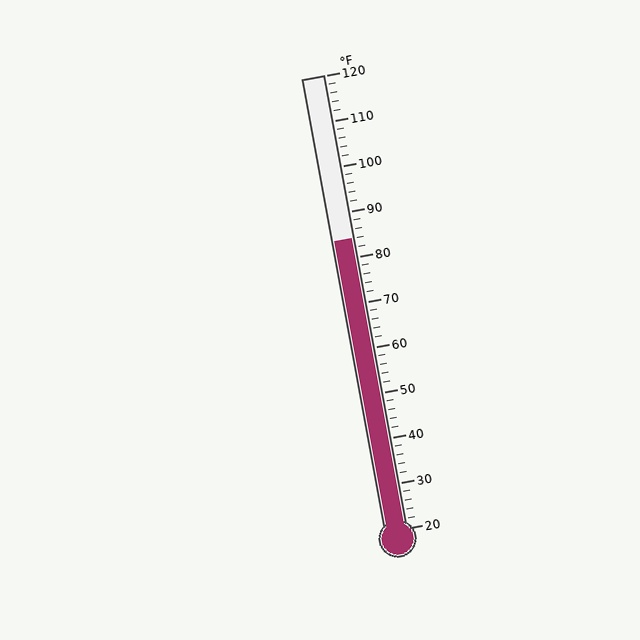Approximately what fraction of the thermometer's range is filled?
The thermometer is filled to approximately 65% of its range.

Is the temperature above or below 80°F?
The temperature is above 80°F.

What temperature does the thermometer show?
The thermometer shows approximately 84°F.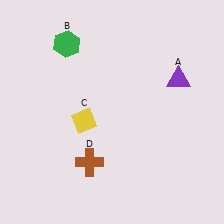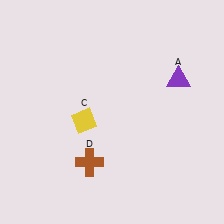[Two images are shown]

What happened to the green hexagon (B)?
The green hexagon (B) was removed in Image 2. It was in the top-left area of Image 1.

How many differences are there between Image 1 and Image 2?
There is 1 difference between the two images.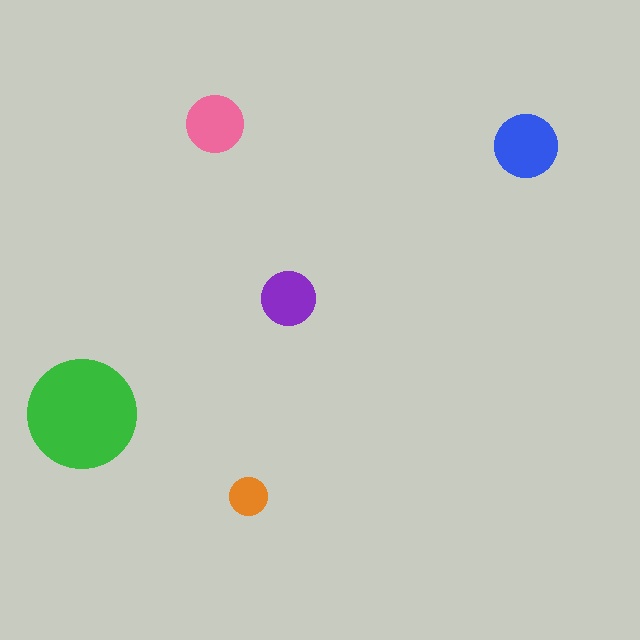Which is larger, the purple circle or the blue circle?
The blue one.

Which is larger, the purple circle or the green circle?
The green one.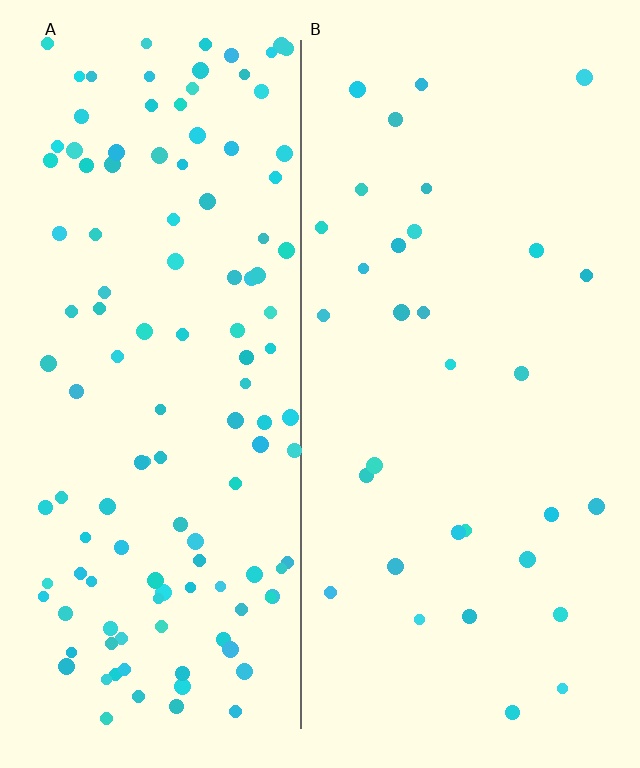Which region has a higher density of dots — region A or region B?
A (the left).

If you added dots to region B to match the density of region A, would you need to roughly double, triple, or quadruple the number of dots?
Approximately quadruple.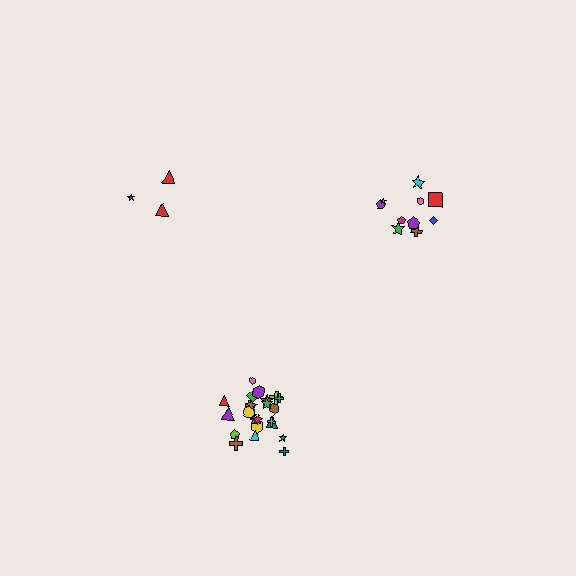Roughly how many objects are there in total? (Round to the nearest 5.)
Roughly 40 objects in total.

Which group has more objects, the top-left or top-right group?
The top-right group.